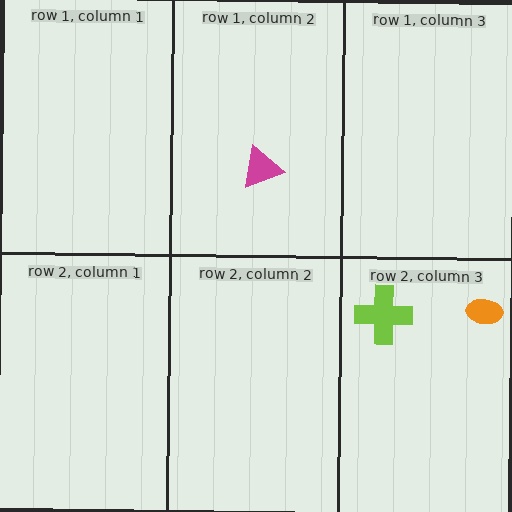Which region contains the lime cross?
The row 2, column 3 region.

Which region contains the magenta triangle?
The row 1, column 2 region.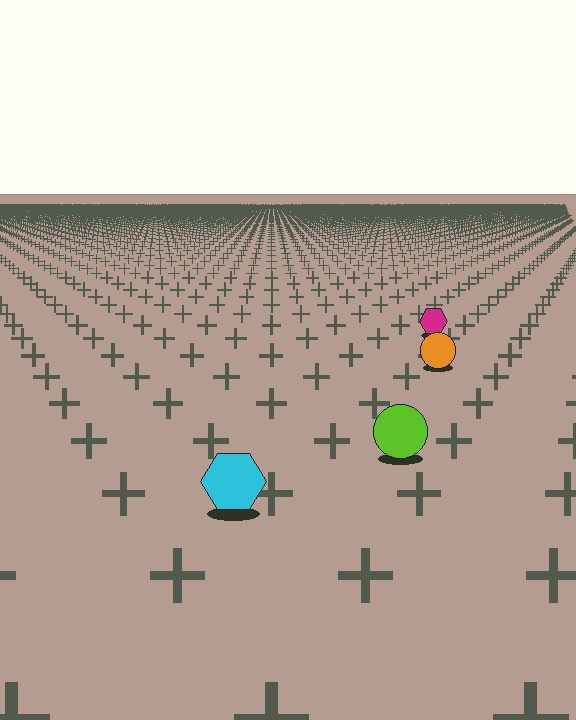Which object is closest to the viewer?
The cyan hexagon is closest. The texture marks near it are larger and more spread out.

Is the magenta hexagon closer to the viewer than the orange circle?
No. The orange circle is closer — you can tell from the texture gradient: the ground texture is coarser near it.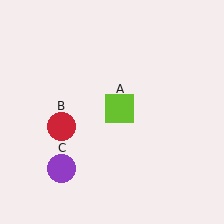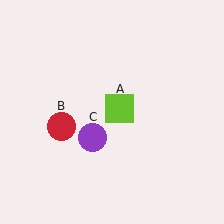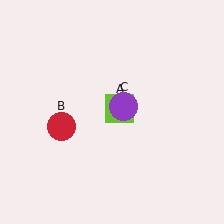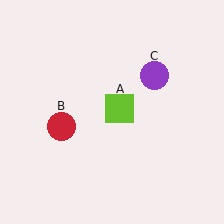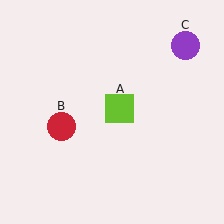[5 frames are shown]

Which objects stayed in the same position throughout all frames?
Lime square (object A) and red circle (object B) remained stationary.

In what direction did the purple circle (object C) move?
The purple circle (object C) moved up and to the right.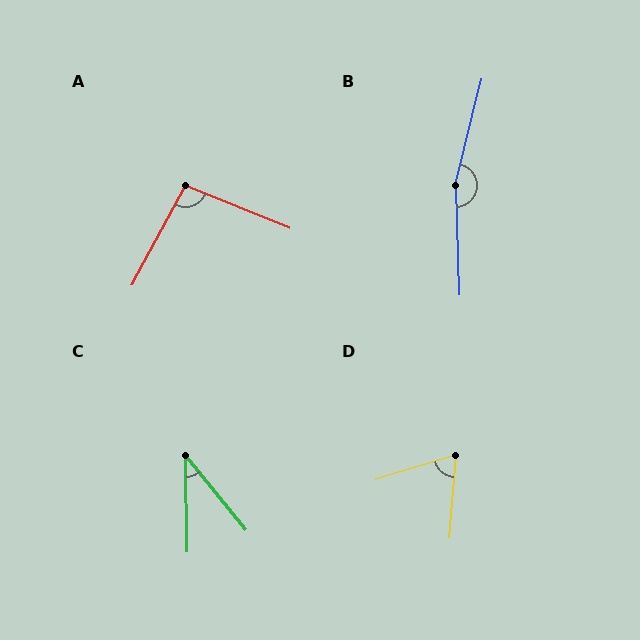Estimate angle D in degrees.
Approximately 69 degrees.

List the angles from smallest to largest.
C (38°), D (69°), A (96°), B (164°).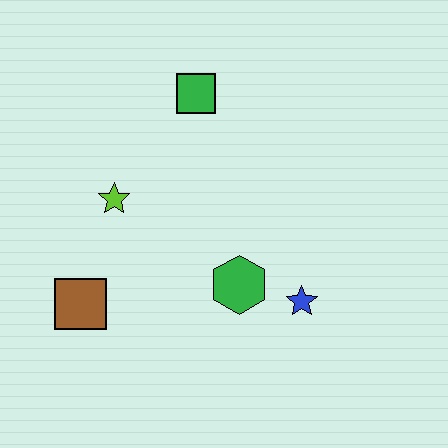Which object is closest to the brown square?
The lime star is closest to the brown square.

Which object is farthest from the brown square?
The green square is farthest from the brown square.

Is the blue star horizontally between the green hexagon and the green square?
No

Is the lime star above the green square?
No